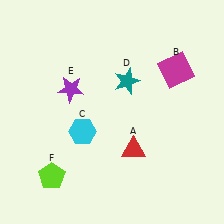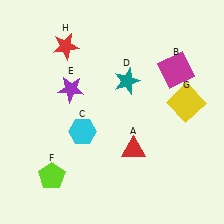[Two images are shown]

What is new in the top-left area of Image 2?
A red star (H) was added in the top-left area of Image 2.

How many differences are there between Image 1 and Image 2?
There are 2 differences between the two images.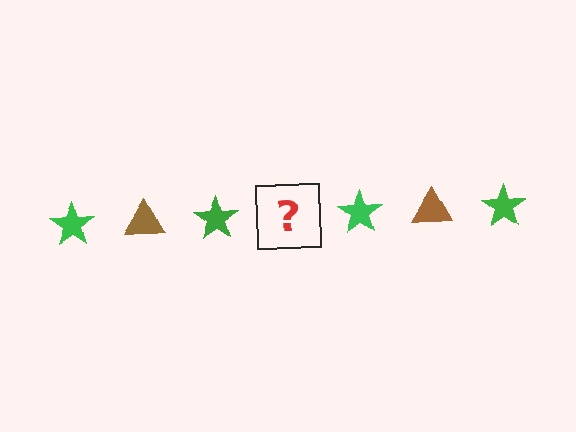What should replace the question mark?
The question mark should be replaced with a brown triangle.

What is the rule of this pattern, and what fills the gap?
The rule is that the pattern alternates between green star and brown triangle. The gap should be filled with a brown triangle.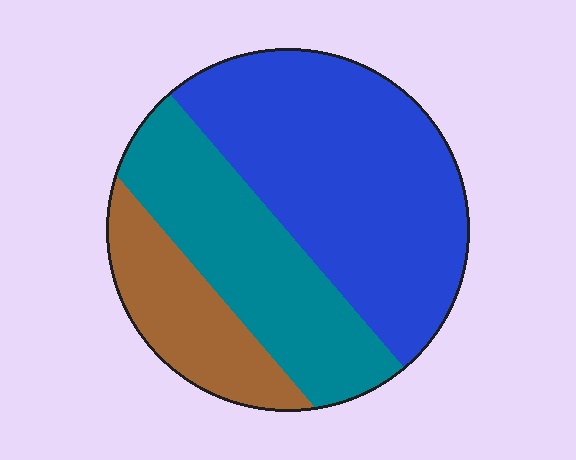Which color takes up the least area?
Brown, at roughly 20%.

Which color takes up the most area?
Blue, at roughly 50%.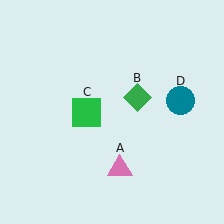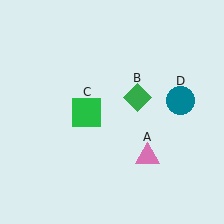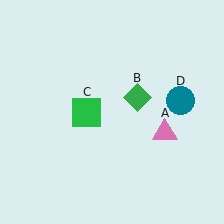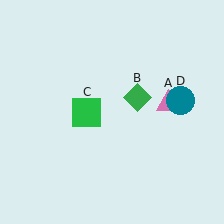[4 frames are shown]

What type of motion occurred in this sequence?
The pink triangle (object A) rotated counterclockwise around the center of the scene.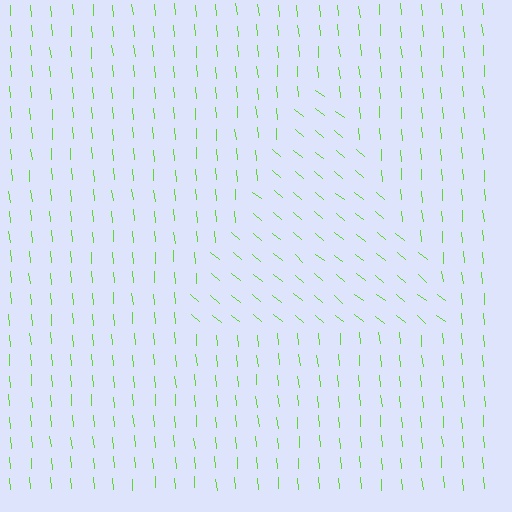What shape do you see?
I see a triangle.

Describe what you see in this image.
The image is filled with small lime line segments. A triangle region in the image has lines oriented differently from the surrounding lines, creating a visible texture boundary.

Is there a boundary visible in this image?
Yes, there is a texture boundary formed by a change in line orientation.